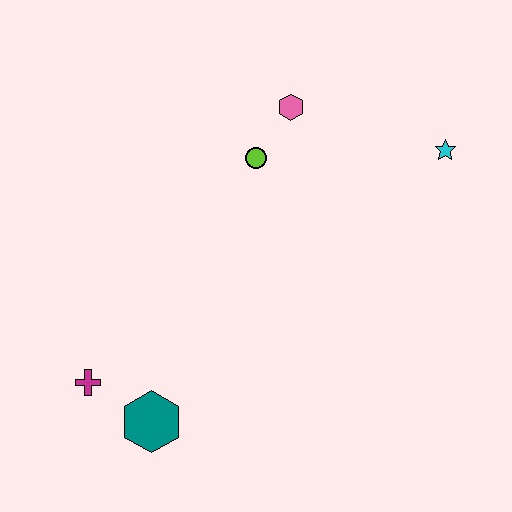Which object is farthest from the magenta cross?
The cyan star is farthest from the magenta cross.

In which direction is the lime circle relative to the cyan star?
The lime circle is to the left of the cyan star.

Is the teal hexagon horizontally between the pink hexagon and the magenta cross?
Yes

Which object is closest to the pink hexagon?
The lime circle is closest to the pink hexagon.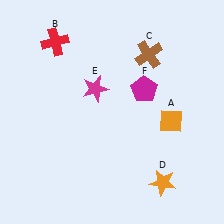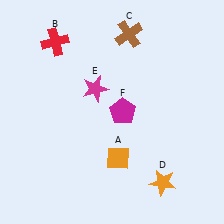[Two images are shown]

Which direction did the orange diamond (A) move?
The orange diamond (A) moved left.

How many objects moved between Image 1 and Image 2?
3 objects moved between the two images.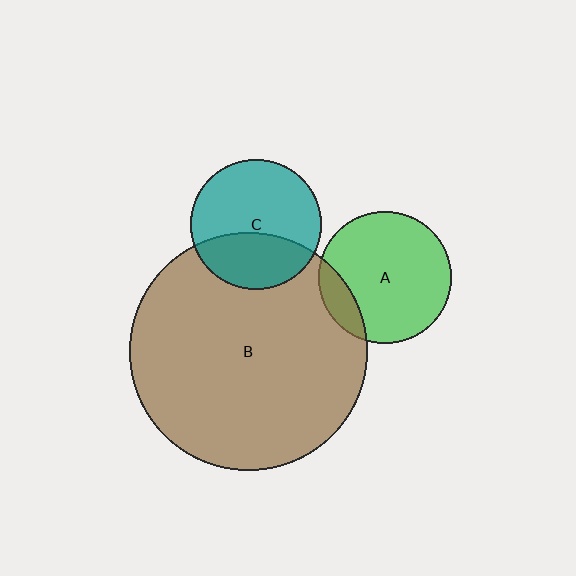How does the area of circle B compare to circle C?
Approximately 3.3 times.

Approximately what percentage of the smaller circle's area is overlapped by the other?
Approximately 15%.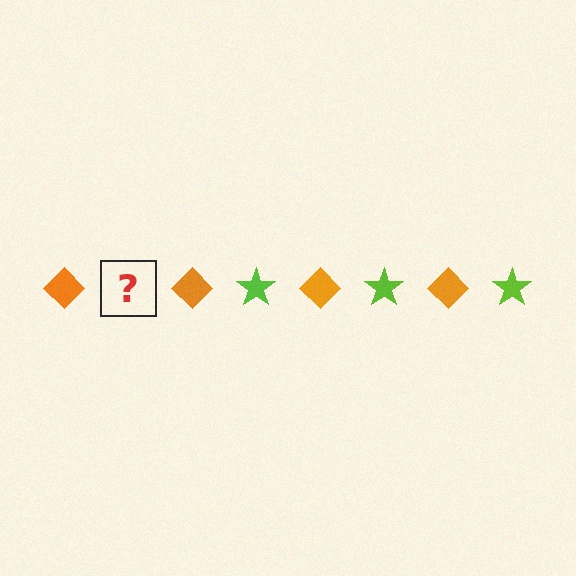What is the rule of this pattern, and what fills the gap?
The rule is that the pattern alternates between orange diamond and lime star. The gap should be filled with a lime star.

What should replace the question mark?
The question mark should be replaced with a lime star.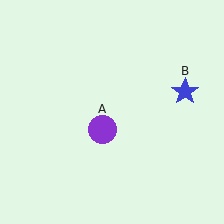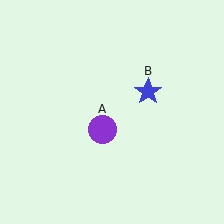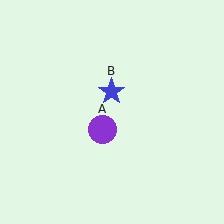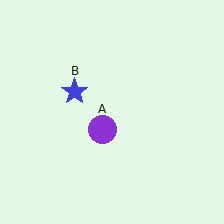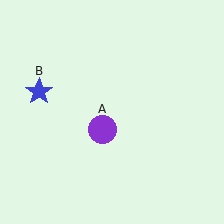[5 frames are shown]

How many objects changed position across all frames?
1 object changed position: blue star (object B).